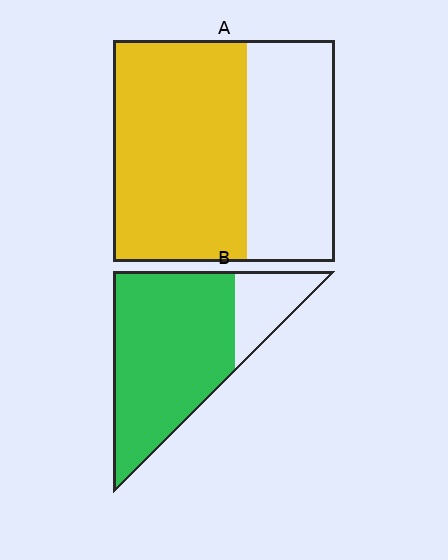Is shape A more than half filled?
Yes.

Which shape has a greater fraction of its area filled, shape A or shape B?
Shape B.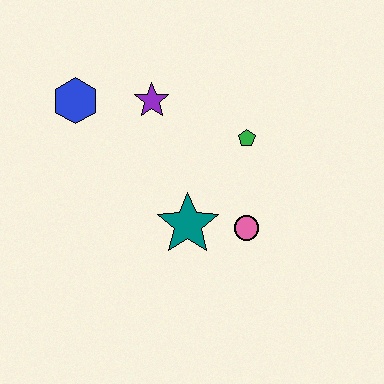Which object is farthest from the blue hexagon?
The pink circle is farthest from the blue hexagon.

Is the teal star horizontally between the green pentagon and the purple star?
Yes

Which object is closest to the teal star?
The pink circle is closest to the teal star.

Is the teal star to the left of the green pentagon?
Yes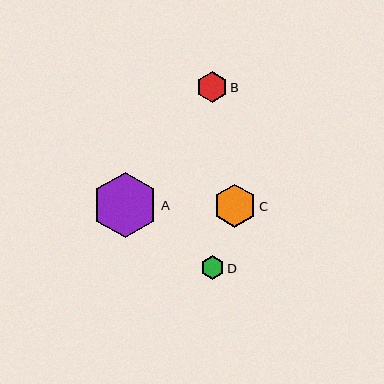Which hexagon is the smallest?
Hexagon D is the smallest with a size of approximately 23 pixels.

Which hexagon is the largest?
Hexagon A is the largest with a size of approximately 66 pixels.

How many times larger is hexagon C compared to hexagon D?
Hexagon C is approximately 1.9 times the size of hexagon D.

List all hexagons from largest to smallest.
From largest to smallest: A, C, B, D.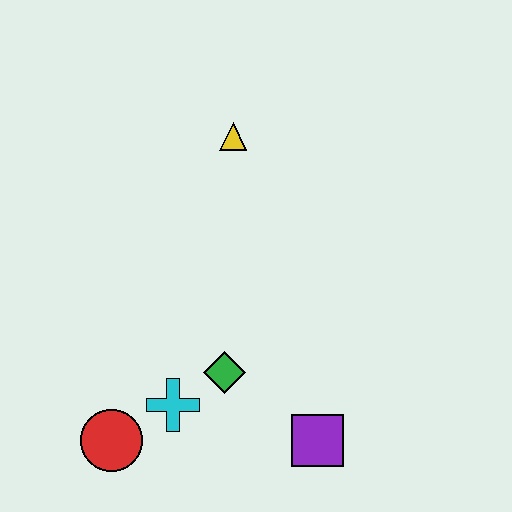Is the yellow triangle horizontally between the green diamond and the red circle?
No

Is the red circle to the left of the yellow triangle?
Yes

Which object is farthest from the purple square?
The yellow triangle is farthest from the purple square.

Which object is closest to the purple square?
The green diamond is closest to the purple square.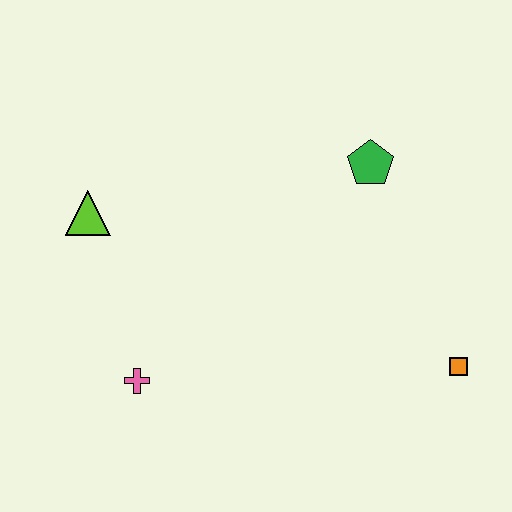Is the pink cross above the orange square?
No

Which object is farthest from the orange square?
The lime triangle is farthest from the orange square.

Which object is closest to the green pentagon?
The orange square is closest to the green pentagon.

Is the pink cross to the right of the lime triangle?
Yes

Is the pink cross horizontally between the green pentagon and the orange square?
No